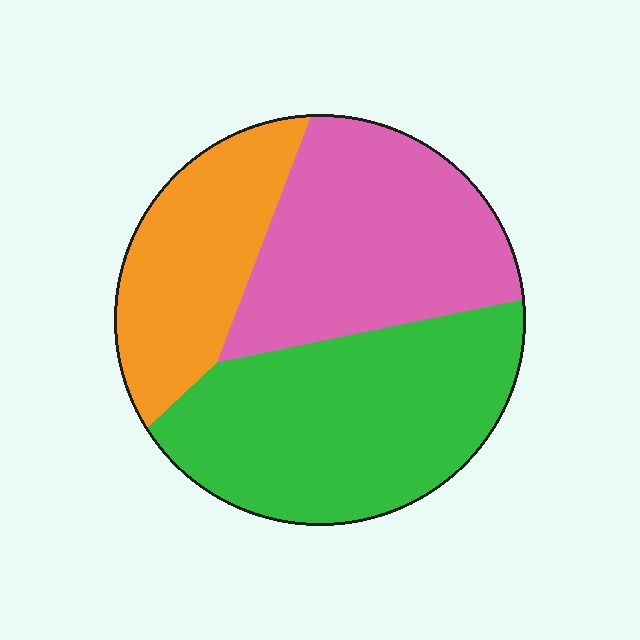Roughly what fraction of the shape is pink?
Pink takes up between a third and a half of the shape.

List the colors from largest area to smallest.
From largest to smallest: green, pink, orange.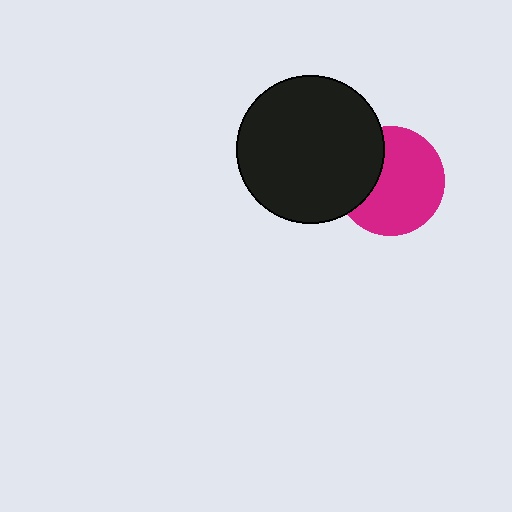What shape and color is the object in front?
The object in front is a black circle.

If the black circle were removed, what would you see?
You would see the complete magenta circle.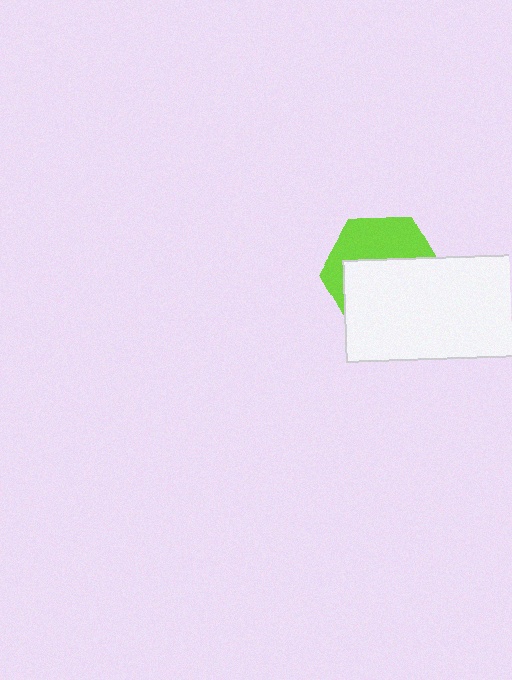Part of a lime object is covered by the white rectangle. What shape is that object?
It is a hexagon.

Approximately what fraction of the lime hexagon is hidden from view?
Roughly 57% of the lime hexagon is hidden behind the white rectangle.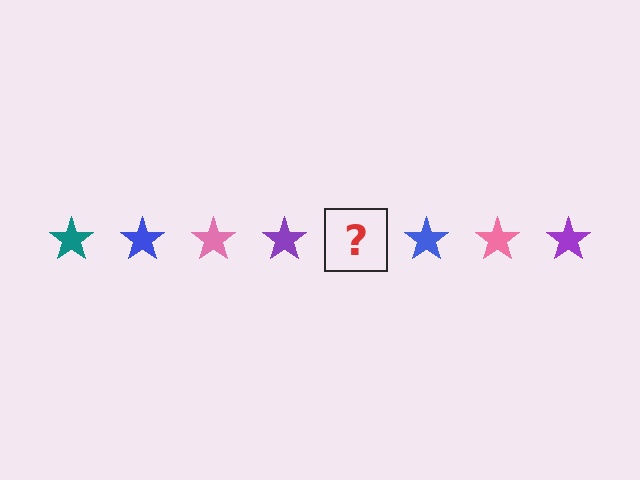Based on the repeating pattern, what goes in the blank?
The blank should be a teal star.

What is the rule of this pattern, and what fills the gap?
The rule is that the pattern cycles through teal, blue, pink, purple stars. The gap should be filled with a teal star.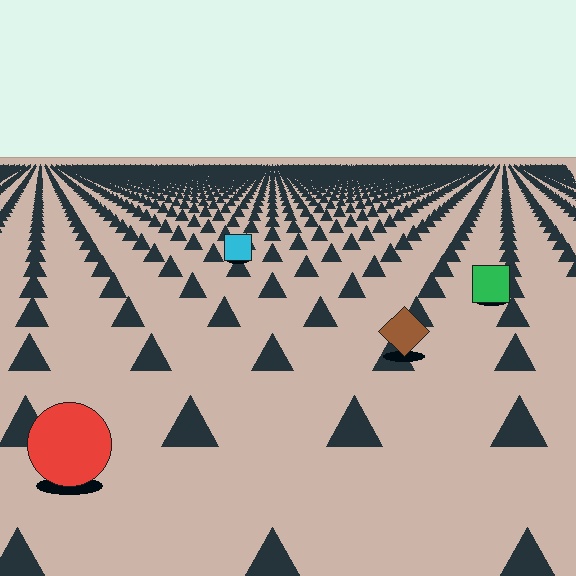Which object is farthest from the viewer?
The cyan square is farthest from the viewer. It appears smaller and the ground texture around it is denser.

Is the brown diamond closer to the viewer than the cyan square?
Yes. The brown diamond is closer — you can tell from the texture gradient: the ground texture is coarser near it.